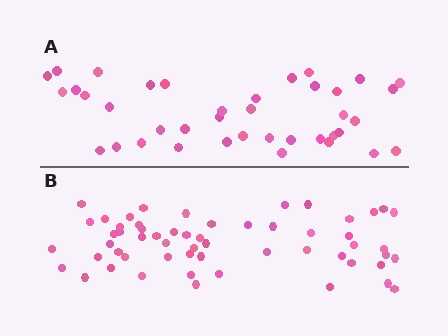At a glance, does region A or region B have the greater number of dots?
Region B (the bottom region) has more dots.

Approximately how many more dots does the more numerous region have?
Region B has approximately 20 more dots than region A.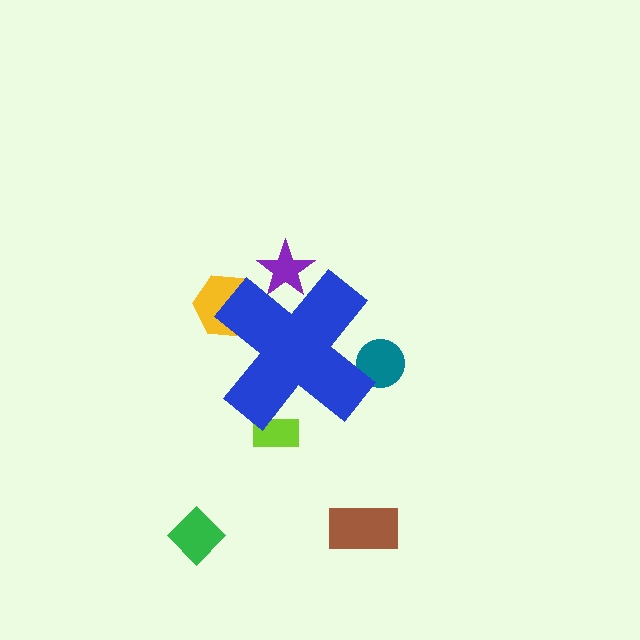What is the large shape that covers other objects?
A blue cross.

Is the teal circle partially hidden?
Yes, the teal circle is partially hidden behind the blue cross.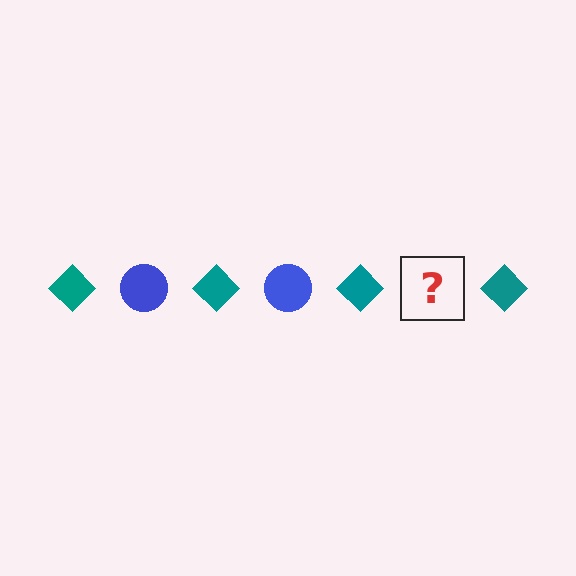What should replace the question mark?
The question mark should be replaced with a blue circle.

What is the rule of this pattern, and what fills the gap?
The rule is that the pattern alternates between teal diamond and blue circle. The gap should be filled with a blue circle.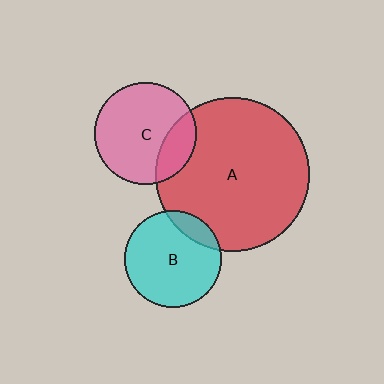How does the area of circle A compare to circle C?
Approximately 2.3 times.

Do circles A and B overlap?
Yes.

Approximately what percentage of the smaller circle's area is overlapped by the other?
Approximately 15%.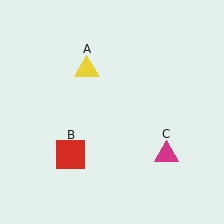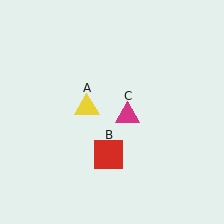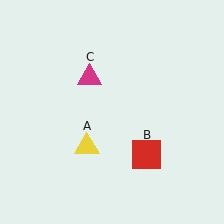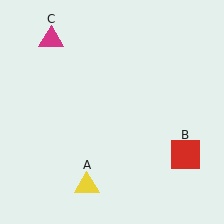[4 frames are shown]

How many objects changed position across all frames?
3 objects changed position: yellow triangle (object A), red square (object B), magenta triangle (object C).